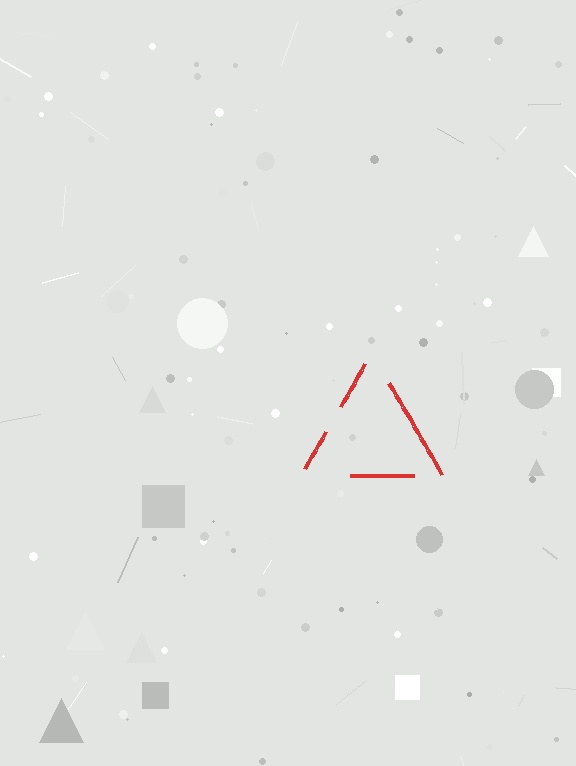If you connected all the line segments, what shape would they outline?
They would outline a triangle.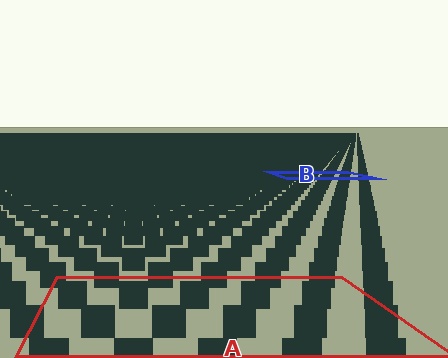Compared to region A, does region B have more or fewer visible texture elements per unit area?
Region B has more texture elements per unit area — they are packed more densely because it is farther away.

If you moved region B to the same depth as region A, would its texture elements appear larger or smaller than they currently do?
They would appear larger. At a closer depth, the same texture elements are projected at a bigger on-screen size.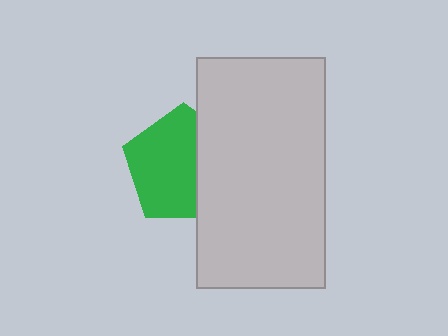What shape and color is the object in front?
The object in front is a light gray rectangle.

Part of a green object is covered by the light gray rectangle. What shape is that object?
It is a pentagon.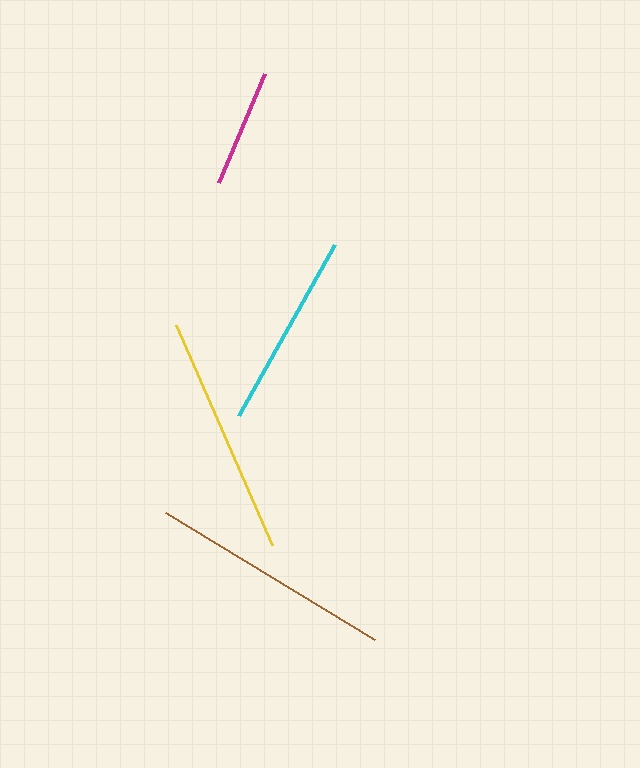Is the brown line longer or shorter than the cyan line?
The brown line is longer than the cyan line.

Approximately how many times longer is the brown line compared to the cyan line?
The brown line is approximately 1.2 times the length of the cyan line.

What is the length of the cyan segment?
The cyan segment is approximately 196 pixels long.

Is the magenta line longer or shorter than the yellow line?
The yellow line is longer than the magenta line.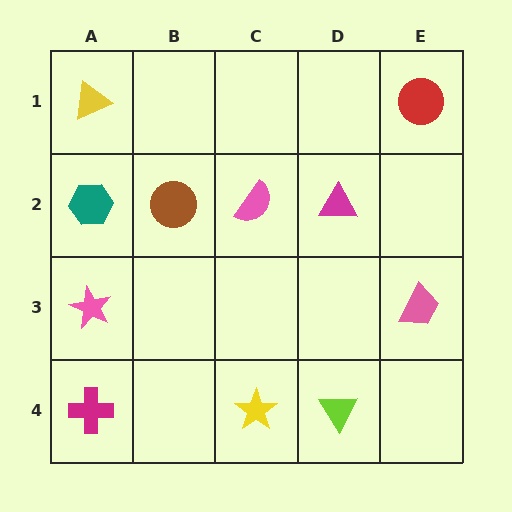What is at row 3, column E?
A pink trapezoid.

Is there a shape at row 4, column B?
No, that cell is empty.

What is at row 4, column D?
A lime triangle.